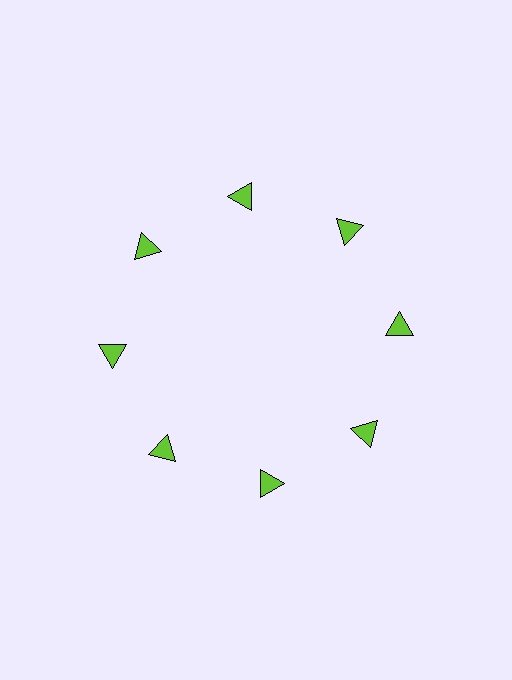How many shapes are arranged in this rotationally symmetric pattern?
There are 8 shapes, arranged in 8 groups of 1.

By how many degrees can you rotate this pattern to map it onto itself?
The pattern maps onto itself every 45 degrees of rotation.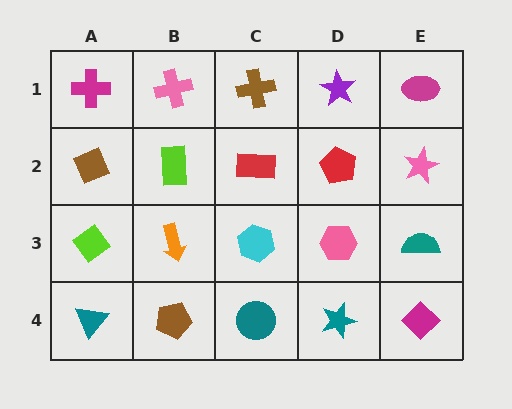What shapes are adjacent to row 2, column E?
A magenta ellipse (row 1, column E), a teal semicircle (row 3, column E), a red pentagon (row 2, column D).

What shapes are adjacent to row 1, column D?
A red pentagon (row 2, column D), a brown cross (row 1, column C), a magenta ellipse (row 1, column E).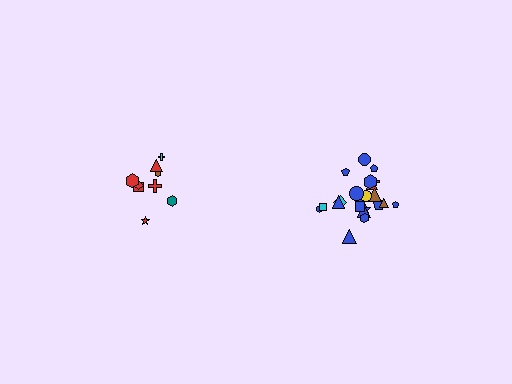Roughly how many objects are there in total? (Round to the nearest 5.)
Roughly 30 objects in total.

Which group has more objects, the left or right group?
The right group.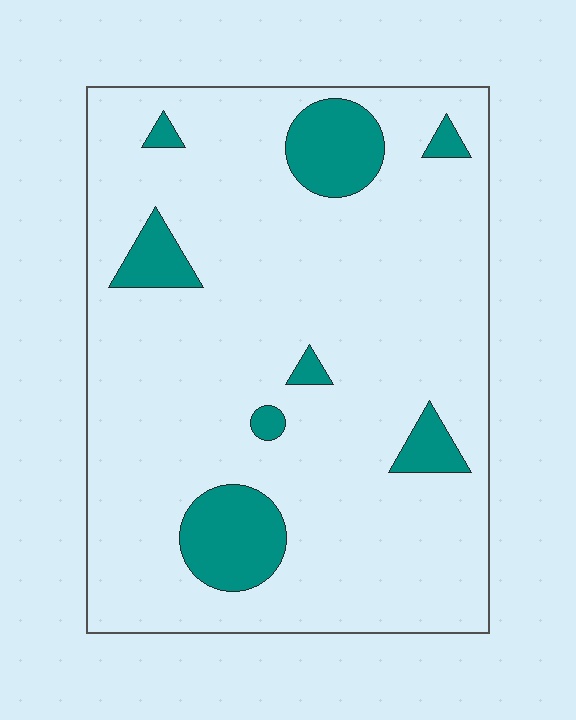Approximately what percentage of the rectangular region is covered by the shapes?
Approximately 15%.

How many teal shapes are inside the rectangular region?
8.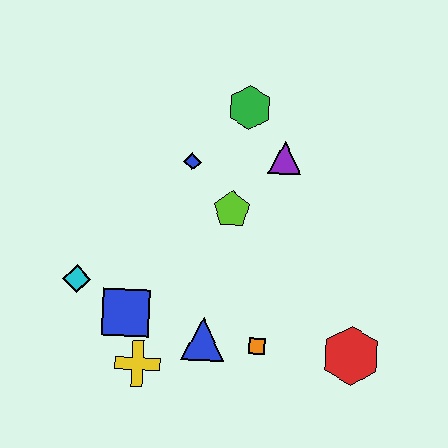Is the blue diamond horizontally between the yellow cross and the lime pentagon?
Yes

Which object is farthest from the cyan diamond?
The red hexagon is farthest from the cyan diamond.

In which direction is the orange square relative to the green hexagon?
The orange square is below the green hexagon.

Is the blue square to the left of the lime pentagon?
Yes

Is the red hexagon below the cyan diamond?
Yes